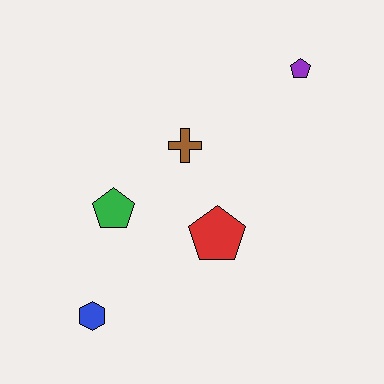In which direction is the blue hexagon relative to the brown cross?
The blue hexagon is below the brown cross.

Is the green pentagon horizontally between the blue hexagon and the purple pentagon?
Yes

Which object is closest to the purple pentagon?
The brown cross is closest to the purple pentagon.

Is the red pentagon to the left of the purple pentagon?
Yes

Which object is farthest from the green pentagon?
The purple pentagon is farthest from the green pentagon.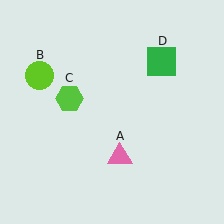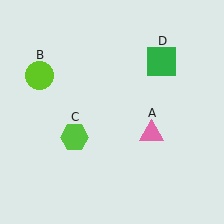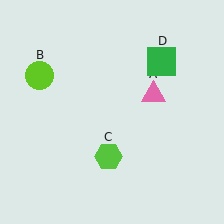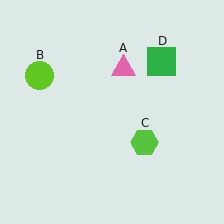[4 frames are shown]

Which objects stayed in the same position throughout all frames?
Lime circle (object B) and green square (object D) remained stationary.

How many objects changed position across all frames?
2 objects changed position: pink triangle (object A), lime hexagon (object C).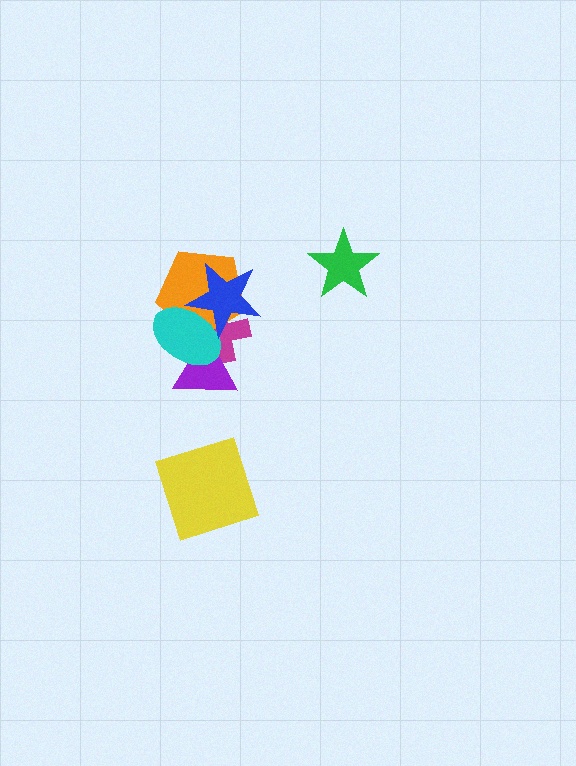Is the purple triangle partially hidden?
Yes, it is partially covered by another shape.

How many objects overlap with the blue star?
3 objects overlap with the blue star.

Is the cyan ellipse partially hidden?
Yes, it is partially covered by another shape.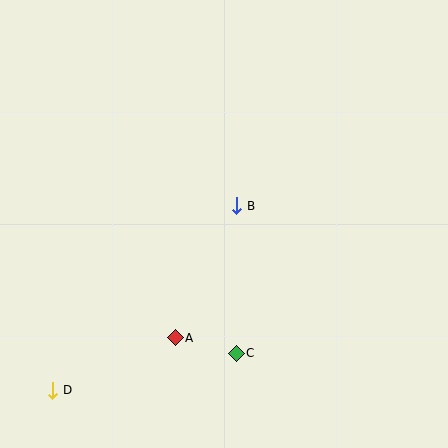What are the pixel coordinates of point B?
Point B is at (237, 206).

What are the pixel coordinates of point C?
Point C is at (236, 353).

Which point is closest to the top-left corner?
Point B is closest to the top-left corner.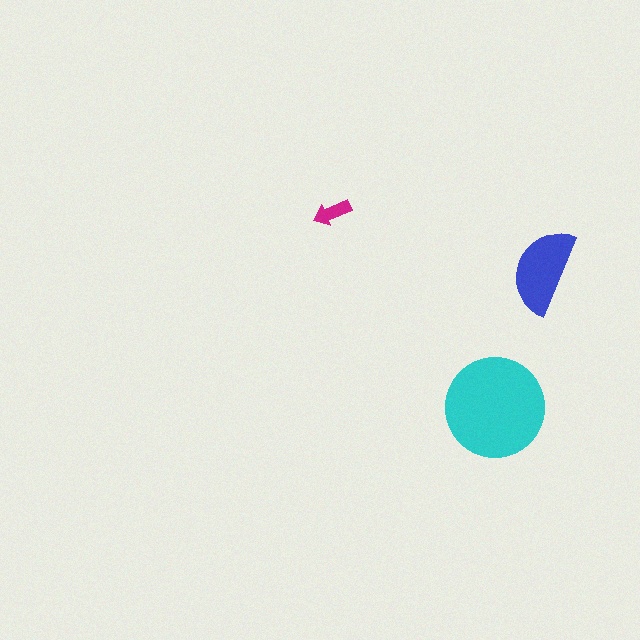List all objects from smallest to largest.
The magenta arrow, the blue semicircle, the cyan circle.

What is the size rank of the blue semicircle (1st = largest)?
2nd.